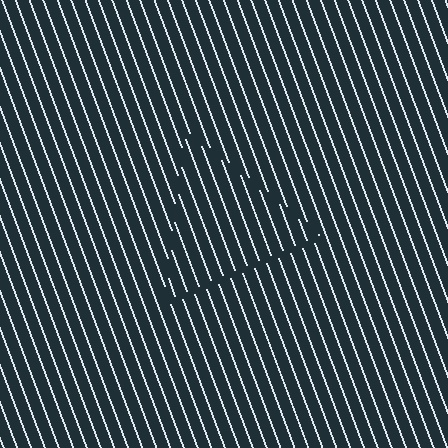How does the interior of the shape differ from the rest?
The interior of the shape contains the same grating, shifted by half a period — the contour is defined by the phase discontinuity where line-ends from the inner and outer gratings abut.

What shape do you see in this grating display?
An illusory triangle. The interior of the shape contains the same grating, shifted by half a period — the contour is defined by the phase discontinuity where line-ends from the inner and outer gratings abut.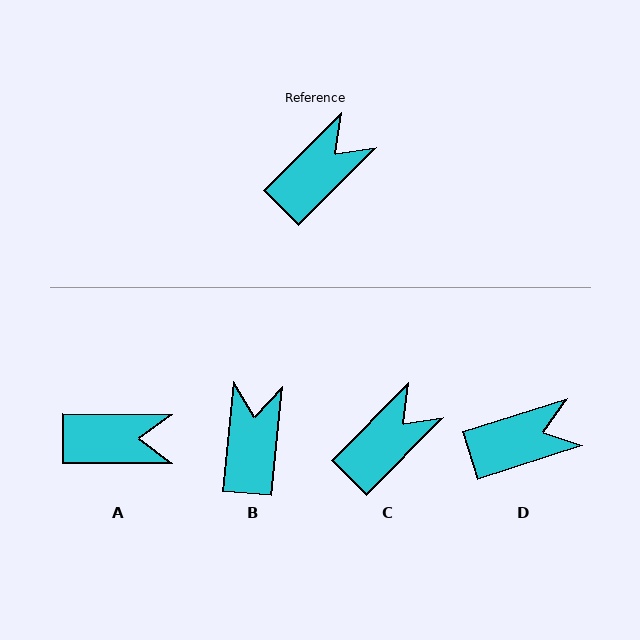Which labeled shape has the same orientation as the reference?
C.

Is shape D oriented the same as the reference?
No, it is off by about 27 degrees.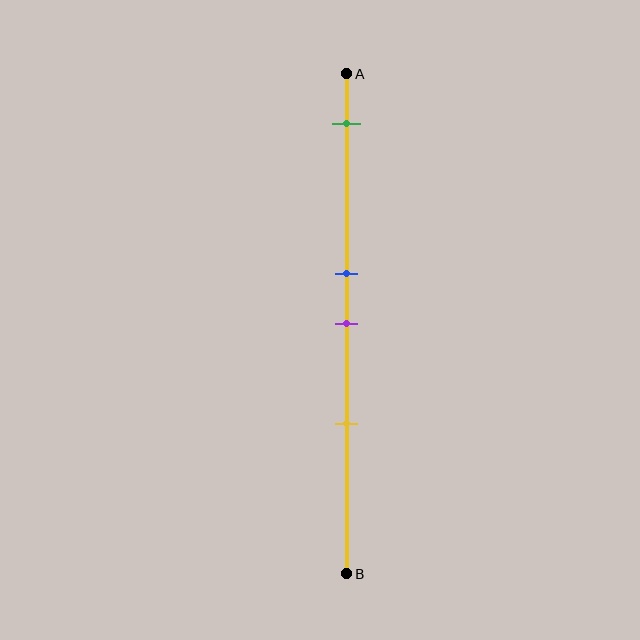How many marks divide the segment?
There are 4 marks dividing the segment.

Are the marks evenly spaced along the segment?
No, the marks are not evenly spaced.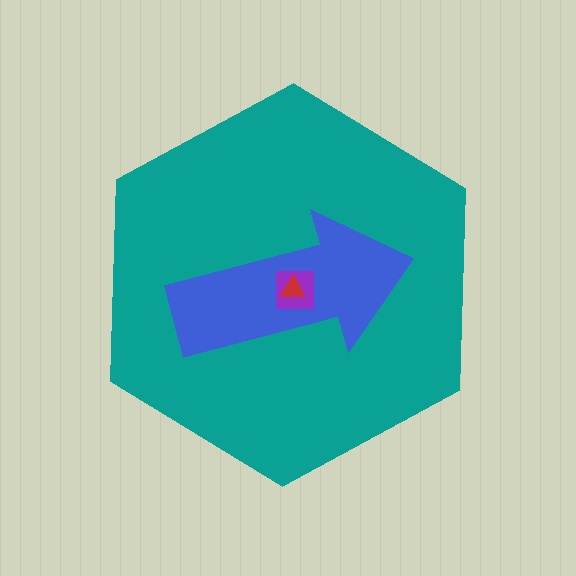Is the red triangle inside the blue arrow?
Yes.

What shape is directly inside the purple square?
The red triangle.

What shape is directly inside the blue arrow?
The purple square.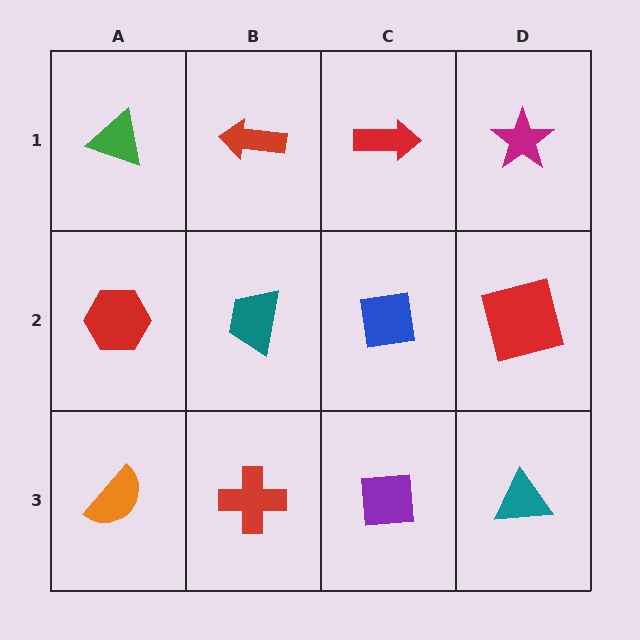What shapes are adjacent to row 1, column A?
A red hexagon (row 2, column A), a red arrow (row 1, column B).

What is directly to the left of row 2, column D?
A blue square.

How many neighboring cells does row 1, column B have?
3.